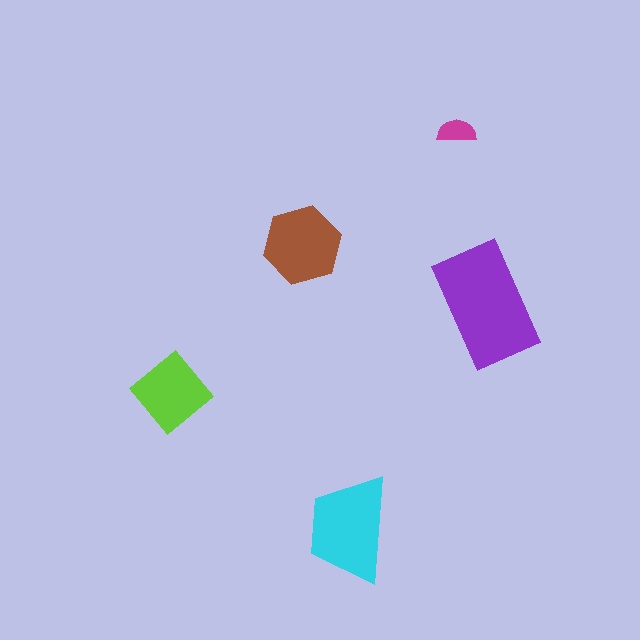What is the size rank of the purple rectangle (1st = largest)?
1st.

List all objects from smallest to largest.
The magenta semicircle, the lime diamond, the brown hexagon, the cyan trapezoid, the purple rectangle.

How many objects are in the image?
There are 5 objects in the image.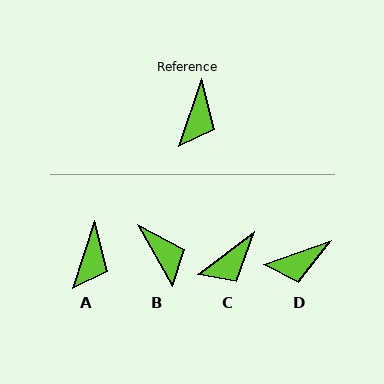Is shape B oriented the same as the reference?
No, it is off by about 48 degrees.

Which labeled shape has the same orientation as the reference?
A.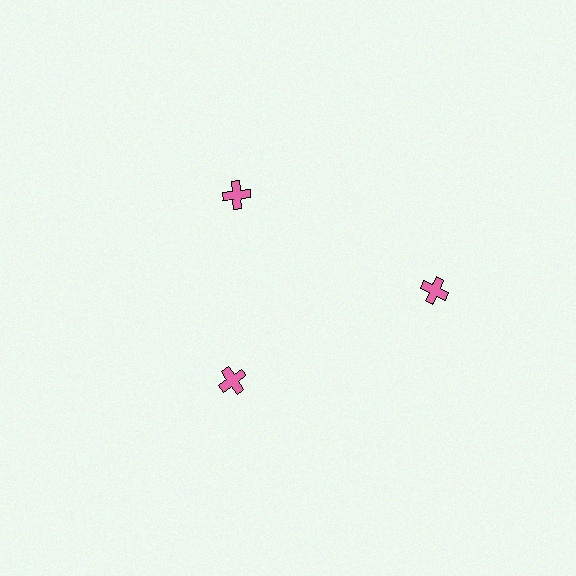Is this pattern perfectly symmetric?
No. The 3 pink crosses are arranged in a ring, but one element near the 3 o'clock position is pushed outward from the center, breaking the 3-fold rotational symmetry.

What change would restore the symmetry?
The symmetry would be restored by moving it inward, back onto the ring so that all 3 crosses sit at equal angles and equal distance from the center.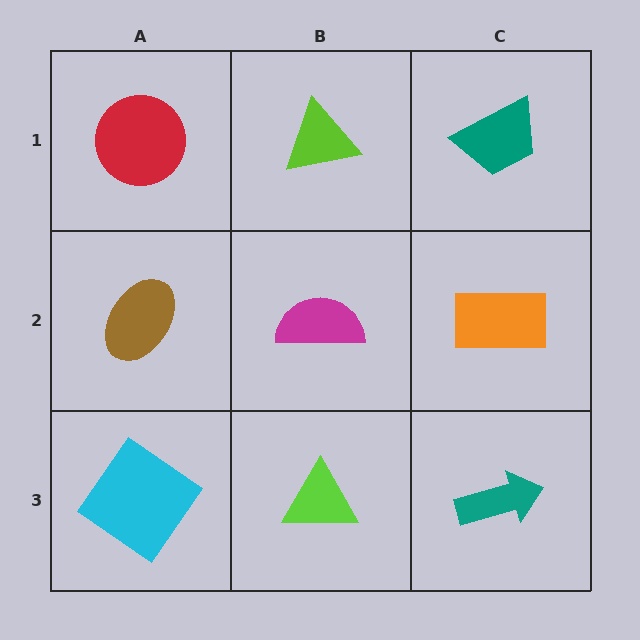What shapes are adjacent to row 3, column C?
An orange rectangle (row 2, column C), a lime triangle (row 3, column B).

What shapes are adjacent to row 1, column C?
An orange rectangle (row 2, column C), a lime triangle (row 1, column B).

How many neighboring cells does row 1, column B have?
3.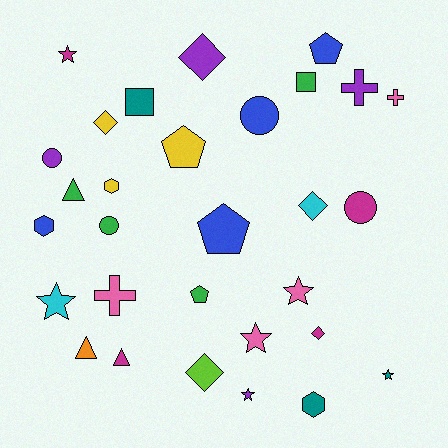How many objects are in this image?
There are 30 objects.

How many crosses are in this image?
There are 3 crosses.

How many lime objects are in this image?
There is 1 lime object.